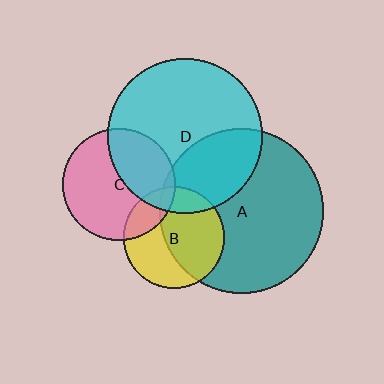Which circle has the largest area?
Circle A (teal).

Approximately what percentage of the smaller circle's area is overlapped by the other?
Approximately 15%.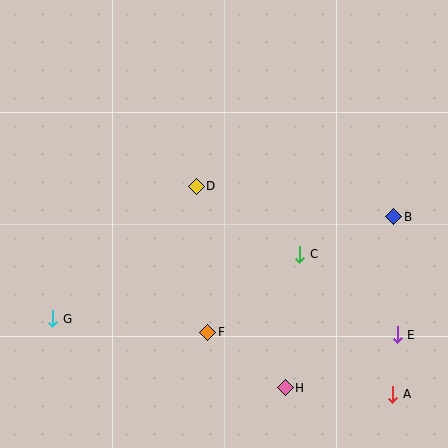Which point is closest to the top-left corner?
Point D is closest to the top-left corner.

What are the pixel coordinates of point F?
Point F is at (208, 332).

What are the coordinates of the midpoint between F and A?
The midpoint between F and A is at (300, 363).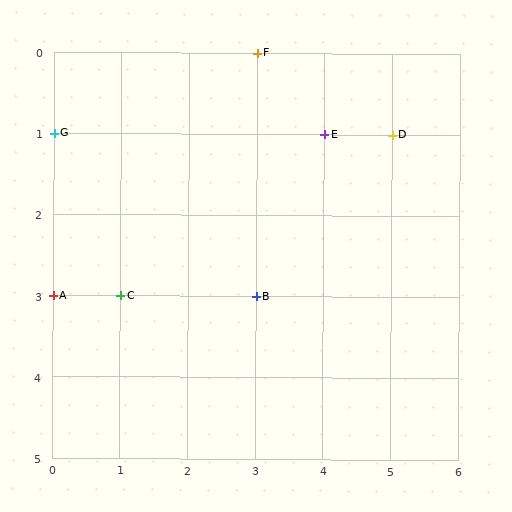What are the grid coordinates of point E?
Point E is at grid coordinates (4, 1).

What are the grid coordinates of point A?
Point A is at grid coordinates (0, 3).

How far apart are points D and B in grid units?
Points D and B are 2 columns and 2 rows apart (about 2.8 grid units diagonally).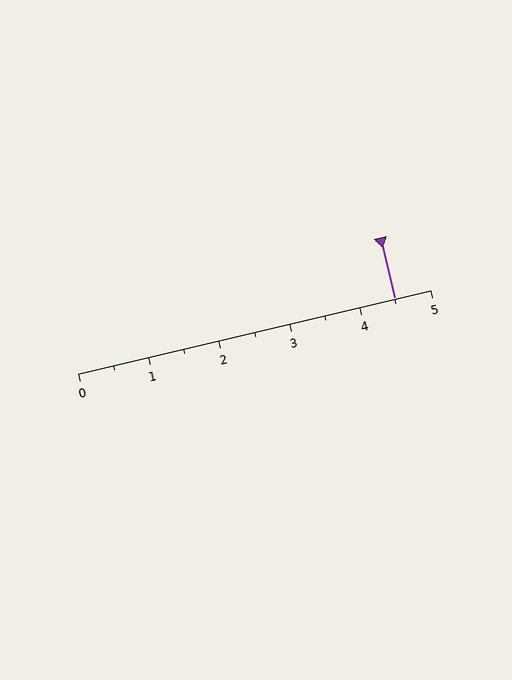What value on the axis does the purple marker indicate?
The marker indicates approximately 4.5.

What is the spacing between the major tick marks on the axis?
The major ticks are spaced 1 apart.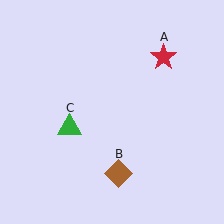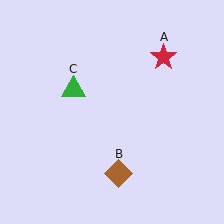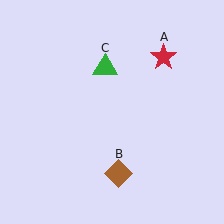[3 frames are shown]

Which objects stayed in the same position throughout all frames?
Red star (object A) and brown diamond (object B) remained stationary.